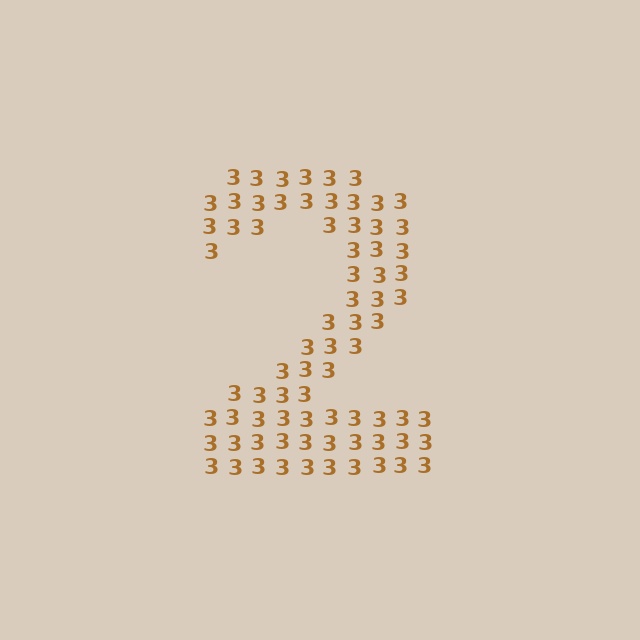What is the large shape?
The large shape is the digit 2.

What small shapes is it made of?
It is made of small digit 3's.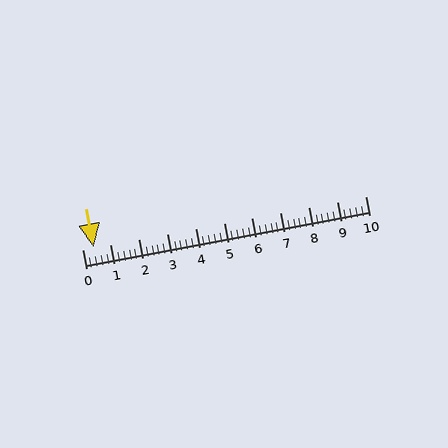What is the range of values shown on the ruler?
The ruler shows values from 0 to 10.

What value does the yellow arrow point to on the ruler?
The yellow arrow points to approximately 0.4.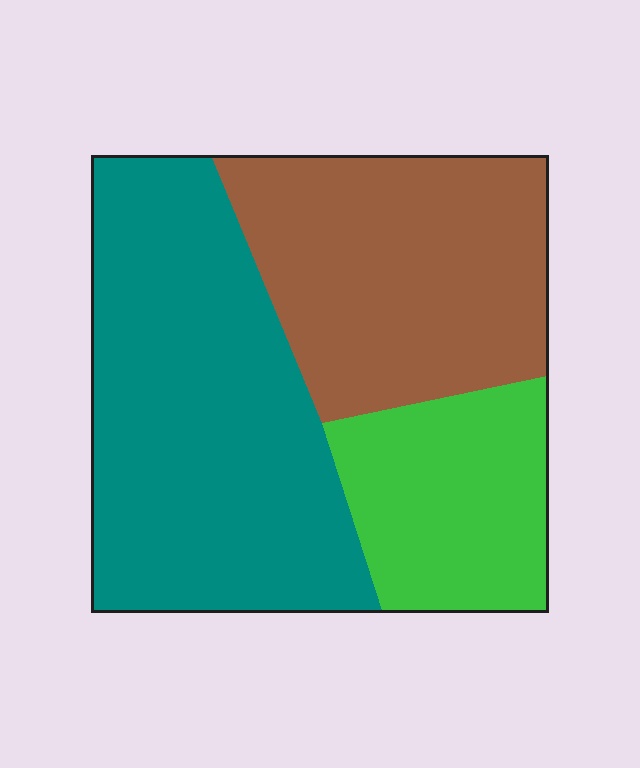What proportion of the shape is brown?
Brown covers 34% of the shape.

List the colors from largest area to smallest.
From largest to smallest: teal, brown, green.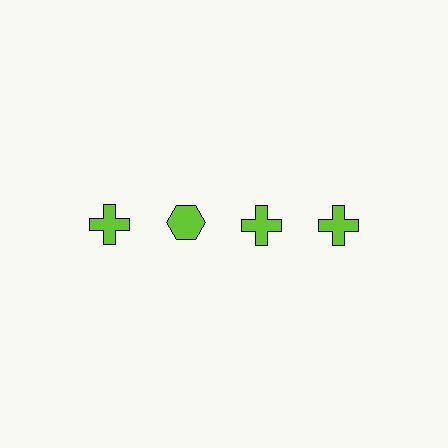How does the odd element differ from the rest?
It has a different shape: hexagon instead of cross.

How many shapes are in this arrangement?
There are 4 shapes arranged in a grid pattern.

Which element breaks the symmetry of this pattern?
The lime hexagon in the top row, second from left column breaks the symmetry. All other shapes are lime crosses.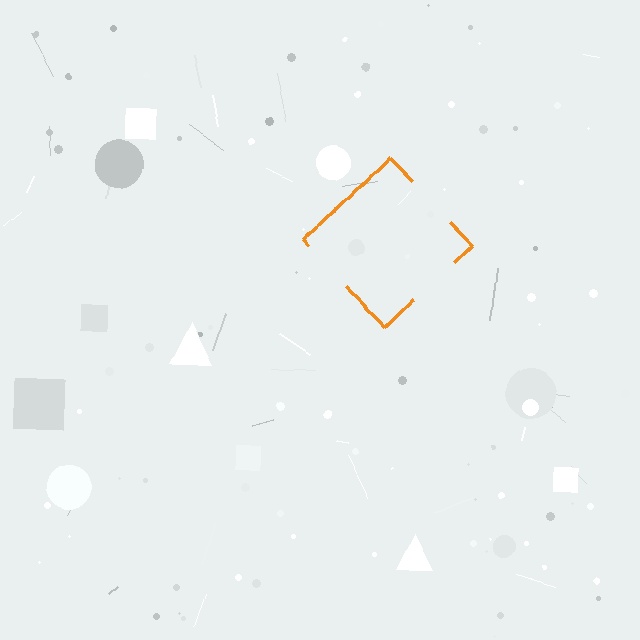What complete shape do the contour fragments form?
The contour fragments form a diamond.